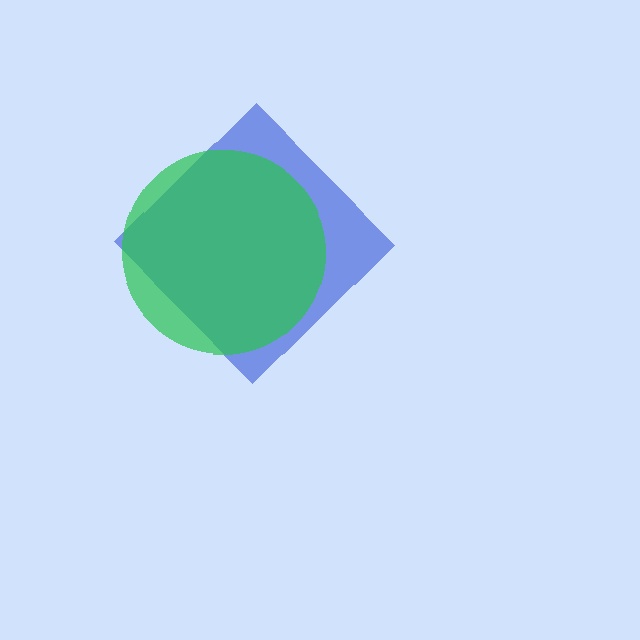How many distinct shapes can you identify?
There are 2 distinct shapes: a blue diamond, a green circle.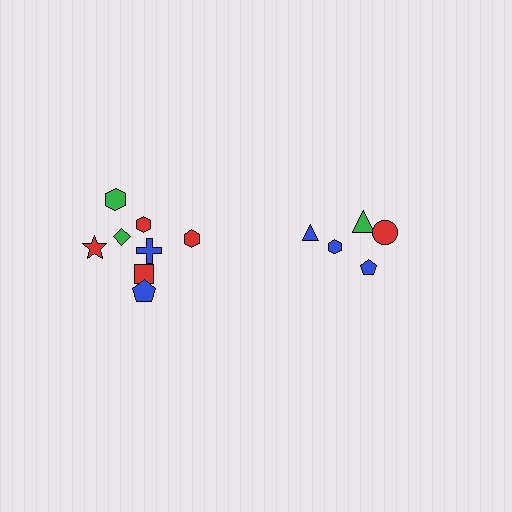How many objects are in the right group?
There are 5 objects.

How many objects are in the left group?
There are 8 objects.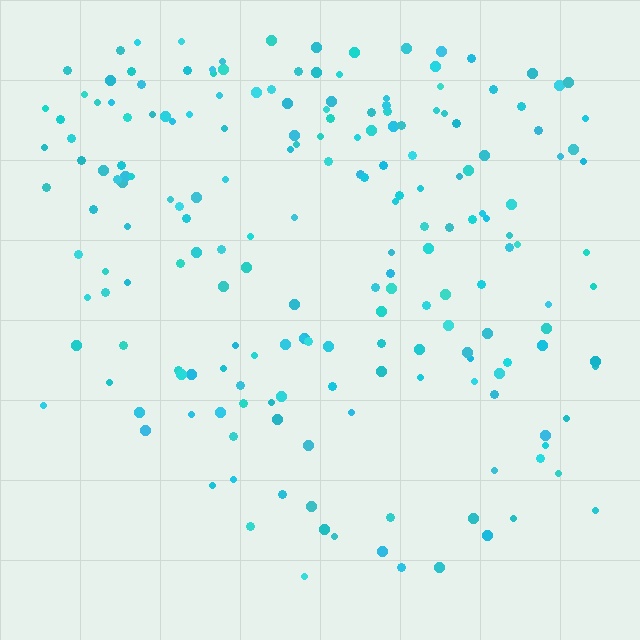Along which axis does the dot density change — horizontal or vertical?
Vertical.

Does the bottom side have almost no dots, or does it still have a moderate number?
Still a moderate number, just noticeably fewer than the top.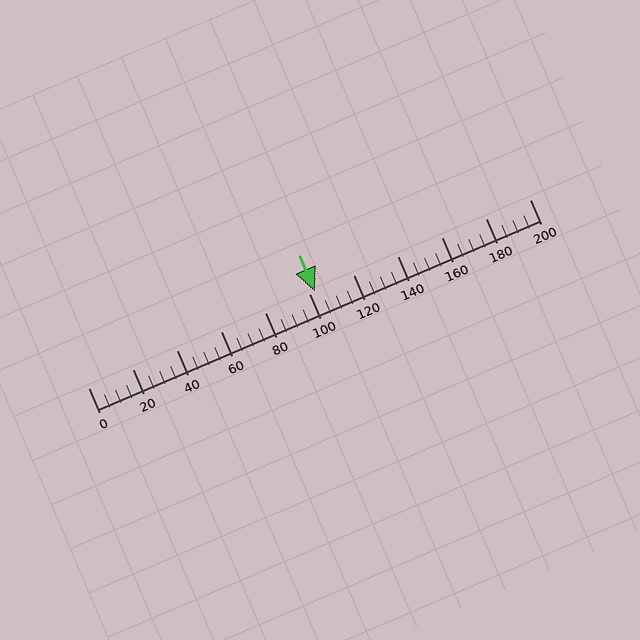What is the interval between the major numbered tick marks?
The major tick marks are spaced 20 units apart.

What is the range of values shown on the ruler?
The ruler shows values from 0 to 200.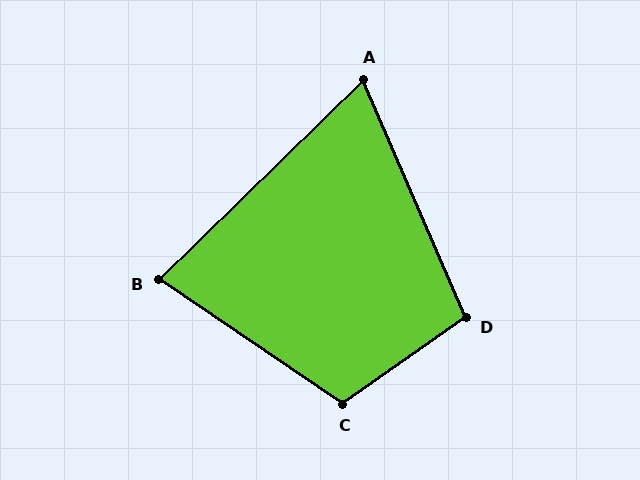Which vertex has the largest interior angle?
C, at approximately 111 degrees.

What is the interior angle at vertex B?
Approximately 79 degrees (acute).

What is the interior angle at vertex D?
Approximately 101 degrees (obtuse).